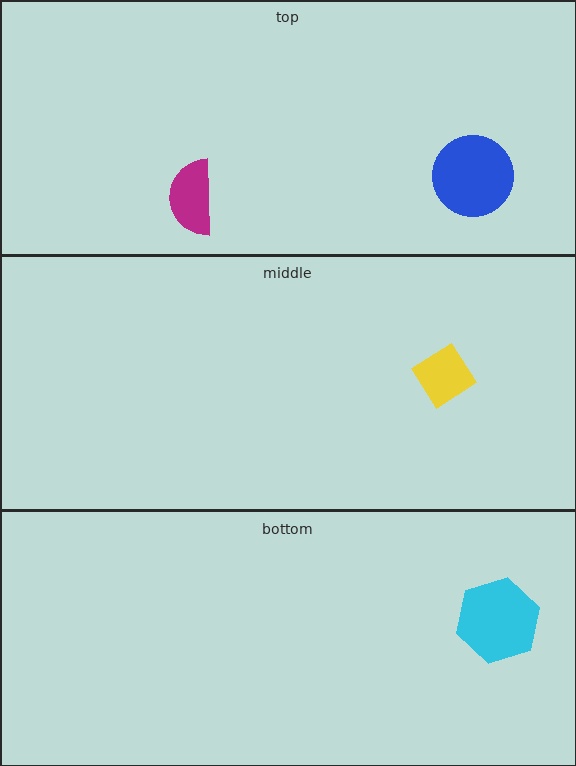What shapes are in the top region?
The magenta semicircle, the blue circle.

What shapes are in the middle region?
The yellow diamond.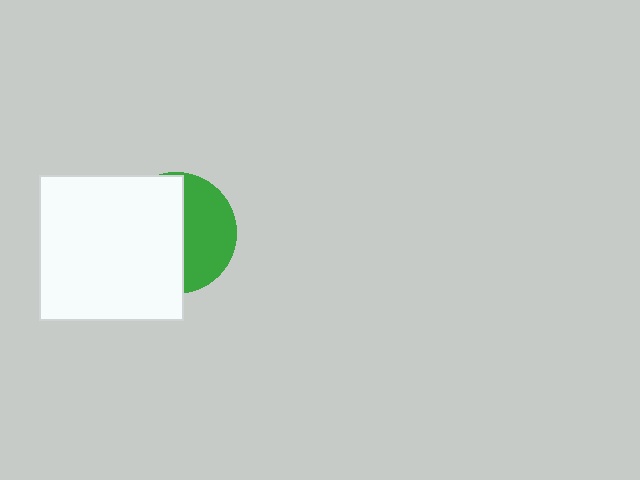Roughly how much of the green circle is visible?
A small part of it is visible (roughly 43%).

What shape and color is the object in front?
The object in front is a white square.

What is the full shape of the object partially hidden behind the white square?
The partially hidden object is a green circle.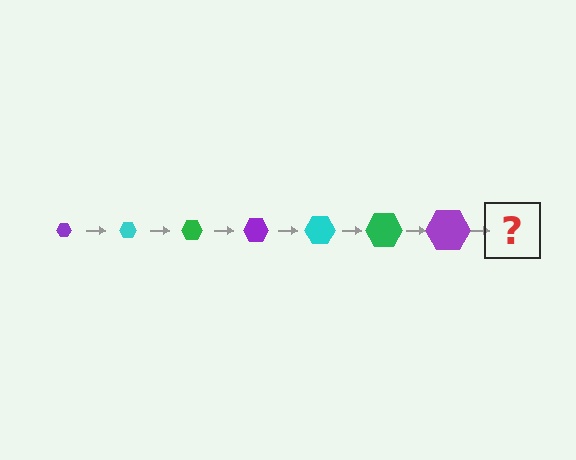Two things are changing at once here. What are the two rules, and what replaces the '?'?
The two rules are that the hexagon grows larger each step and the color cycles through purple, cyan, and green. The '?' should be a cyan hexagon, larger than the previous one.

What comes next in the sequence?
The next element should be a cyan hexagon, larger than the previous one.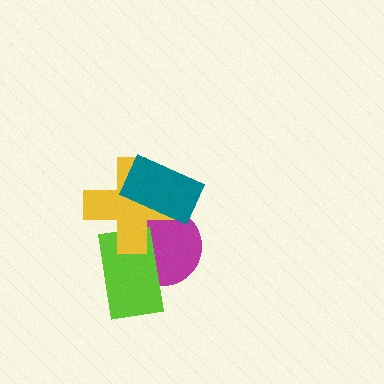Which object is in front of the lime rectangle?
The yellow cross is in front of the lime rectangle.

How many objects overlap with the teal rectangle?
2 objects overlap with the teal rectangle.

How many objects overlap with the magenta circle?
3 objects overlap with the magenta circle.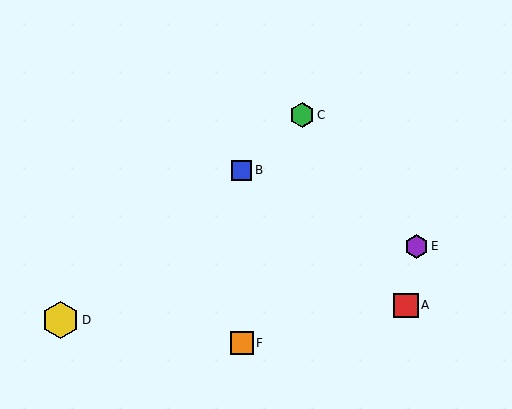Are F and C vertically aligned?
No, F is at x≈242 and C is at x≈302.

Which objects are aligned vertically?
Objects B, F are aligned vertically.